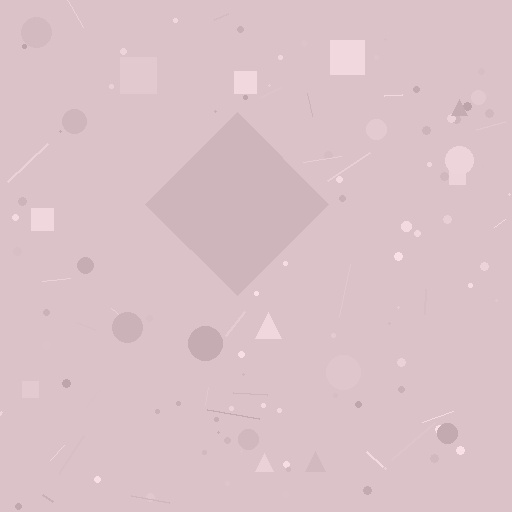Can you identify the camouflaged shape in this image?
The camouflaged shape is a diamond.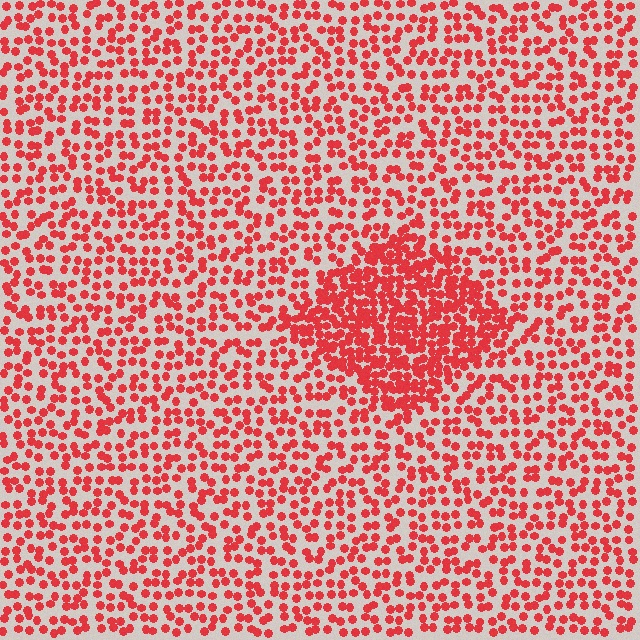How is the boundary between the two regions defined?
The boundary is defined by a change in element density (approximately 2.1x ratio). All elements are the same color, size, and shape.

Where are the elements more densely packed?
The elements are more densely packed inside the diamond boundary.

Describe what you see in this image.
The image contains small red elements arranged at two different densities. A diamond-shaped region is visible where the elements are more densely packed than the surrounding area.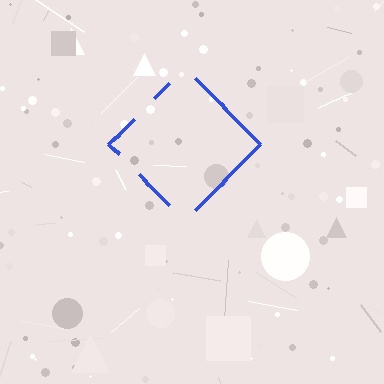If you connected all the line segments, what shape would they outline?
They would outline a diamond.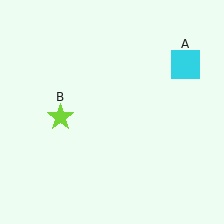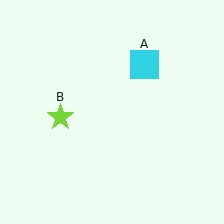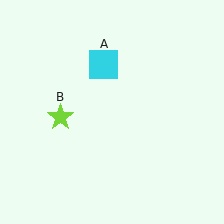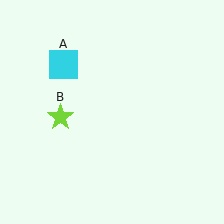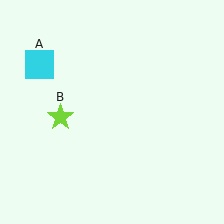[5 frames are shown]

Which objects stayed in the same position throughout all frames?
Lime star (object B) remained stationary.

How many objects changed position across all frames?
1 object changed position: cyan square (object A).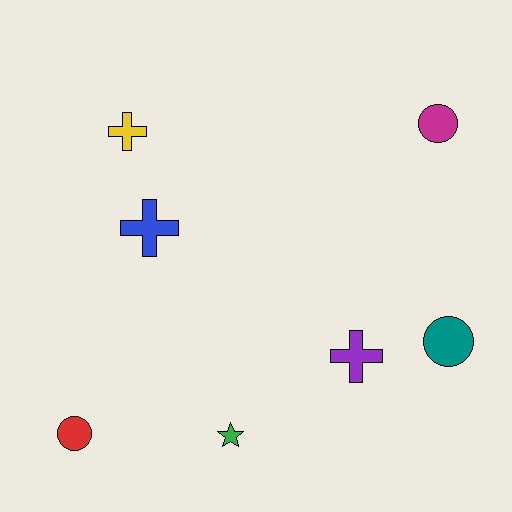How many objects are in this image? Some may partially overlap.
There are 7 objects.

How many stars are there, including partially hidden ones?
There is 1 star.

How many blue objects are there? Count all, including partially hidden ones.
There is 1 blue object.